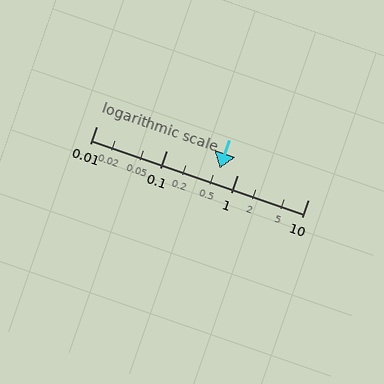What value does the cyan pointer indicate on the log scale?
The pointer indicates approximately 0.56.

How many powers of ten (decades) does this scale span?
The scale spans 3 decades, from 0.01 to 10.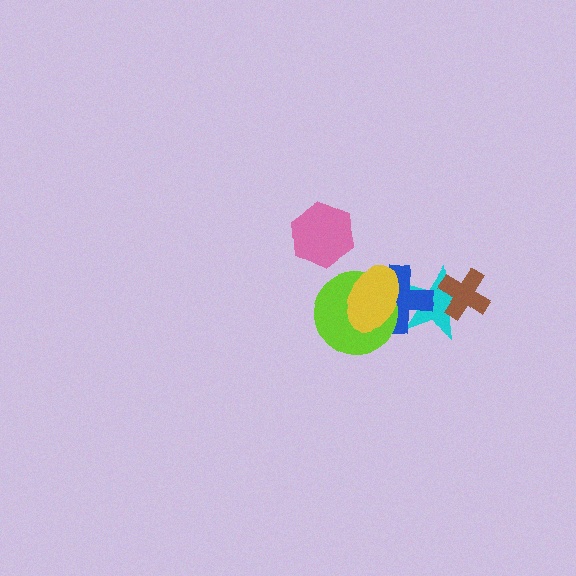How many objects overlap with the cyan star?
3 objects overlap with the cyan star.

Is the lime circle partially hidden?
Yes, it is partially covered by another shape.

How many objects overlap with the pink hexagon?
0 objects overlap with the pink hexagon.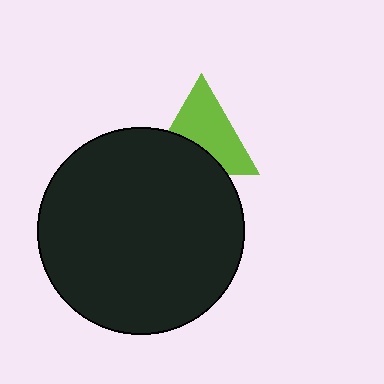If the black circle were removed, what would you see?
You would see the complete lime triangle.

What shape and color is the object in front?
The object in front is a black circle.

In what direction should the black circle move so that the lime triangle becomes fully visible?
The black circle should move down. That is the shortest direction to clear the overlap and leave the lime triangle fully visible.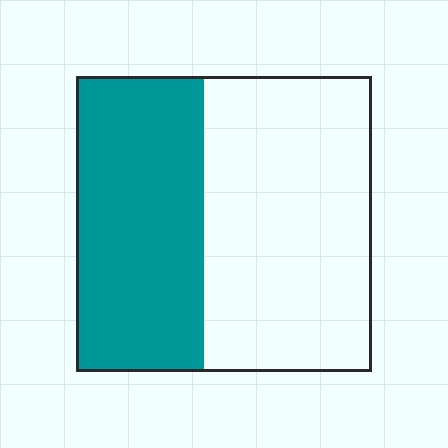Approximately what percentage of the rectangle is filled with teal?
Approximately 45%.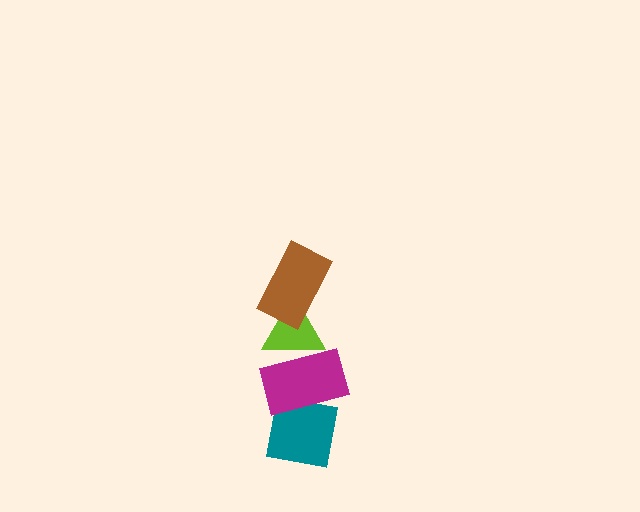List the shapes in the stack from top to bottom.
From top to bottom: the brown rectangle, the lime triangle, the magenta rectangle, the teal square.